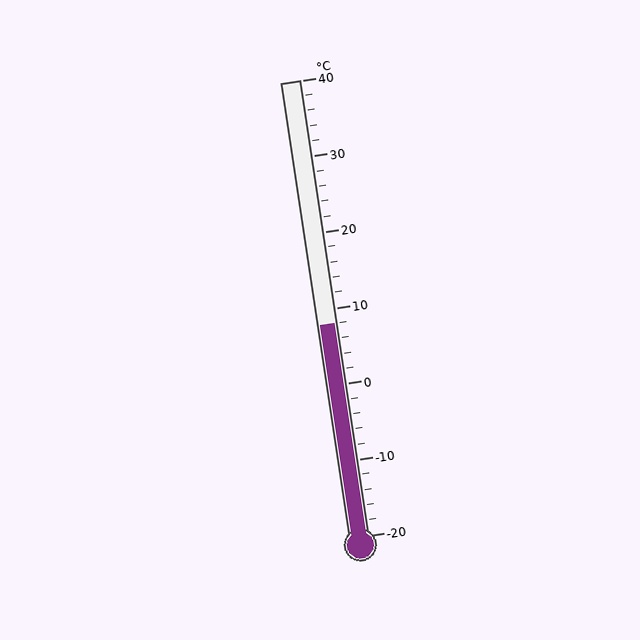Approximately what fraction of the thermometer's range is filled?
The thermometer is filled to approximately 45% of its range.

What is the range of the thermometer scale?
The thermometer scale ranges from -20°C to 40°C.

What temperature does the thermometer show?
The thermometer shows approximately 8°C.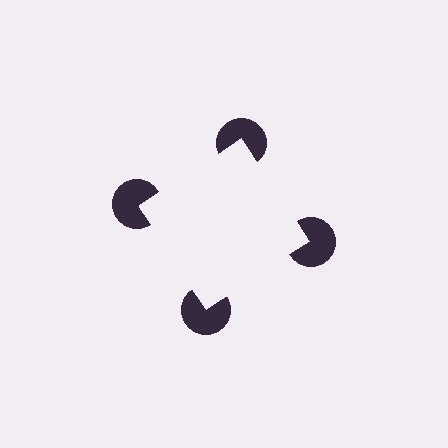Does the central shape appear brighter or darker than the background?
It typically appears slightly brighter than the background, even though no actual brightness change is drawn.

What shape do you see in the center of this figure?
An illusory square — its edges are inferred from the aligned wedge cuts in the pac-man discs, not physically drawn.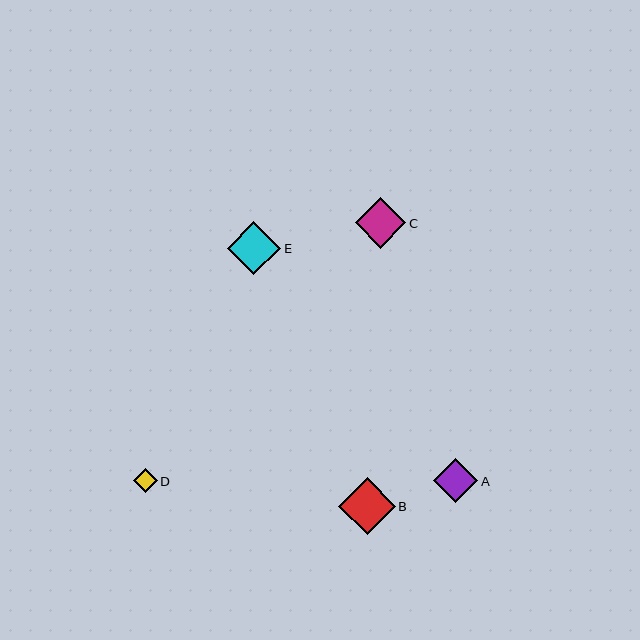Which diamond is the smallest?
Diamond D is the smallest with a size of approximately 24 pixels.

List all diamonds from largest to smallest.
From largest to smallest: B, E, C, A, D.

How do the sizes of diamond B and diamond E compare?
Diamond B and diamond E are approximately the same size.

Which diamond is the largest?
Diamond B is the largest with a size of approximately 56 pixels.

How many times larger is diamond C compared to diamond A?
Diamond C is approximately 1.1 times the size of diamond A.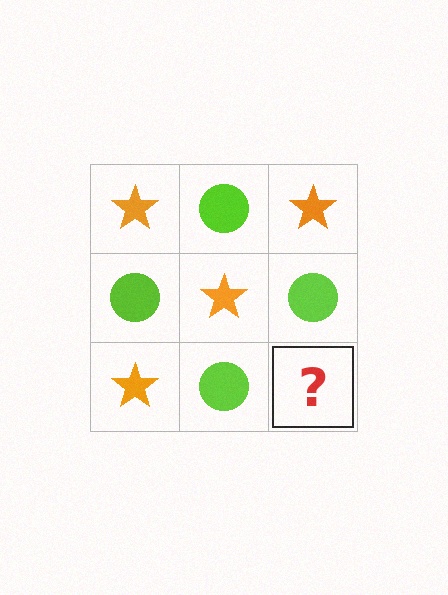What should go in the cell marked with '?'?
The missing cell should contain an orange star.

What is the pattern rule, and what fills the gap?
The rule is that it alternates orange star and lime circle in a checkerboard pattern. The gap should be filled with an orange star.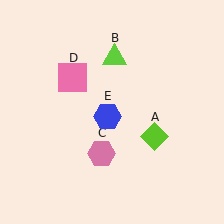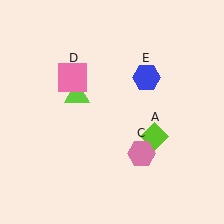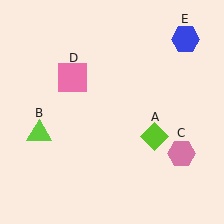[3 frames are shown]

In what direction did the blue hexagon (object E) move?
The blue hexagon (object E) moved up and to the right.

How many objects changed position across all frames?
3 objects changed position: lime triangle (object B), pink hexagon (object C), blue hexagon (object E).